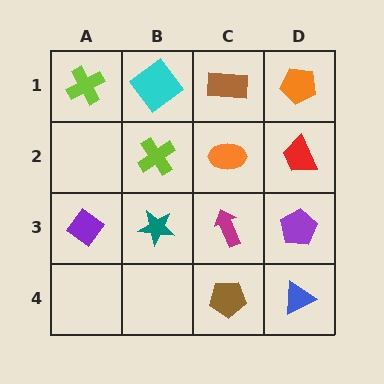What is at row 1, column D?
An orange pentagon.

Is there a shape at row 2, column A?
No, that cell is empty.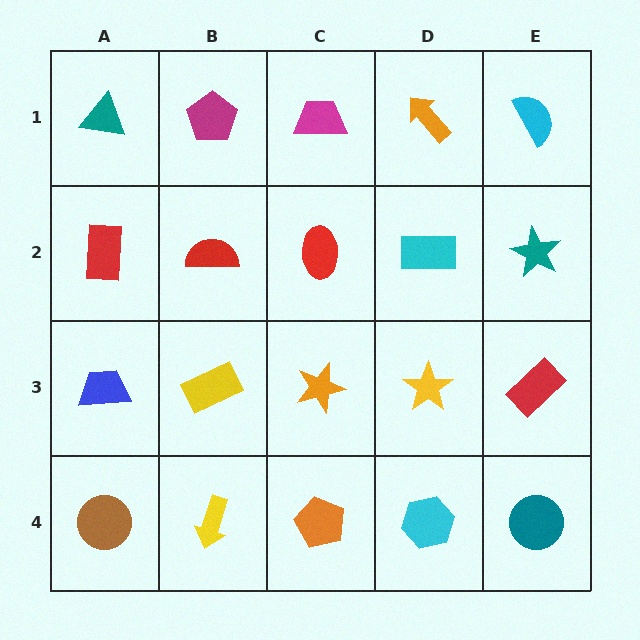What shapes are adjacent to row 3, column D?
A cyan rectangle (row 2, column D), a cyan hexagon (row 4, column D), an orange star (row 3, column C), a red rectangle (row 3, column E).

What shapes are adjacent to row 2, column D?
An orange arrow (row 1, column D), a yellow star (row 3, column D), a red ellipse (row 2, column C), a teal star (row 2, column E).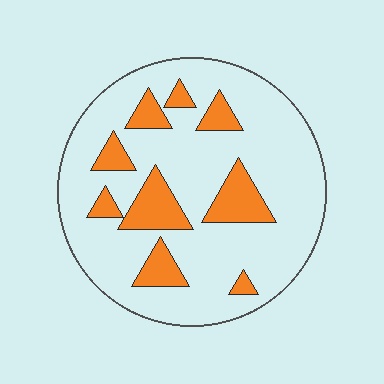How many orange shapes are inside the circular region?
9.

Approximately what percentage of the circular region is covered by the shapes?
Approximately 20%.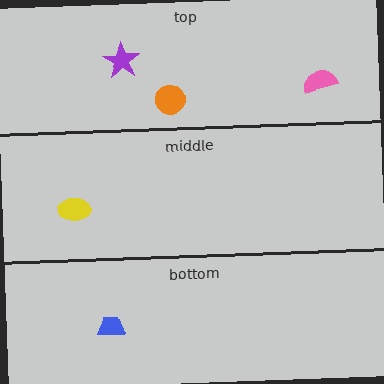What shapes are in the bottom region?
The blue trapezoid.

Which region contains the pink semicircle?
The top region.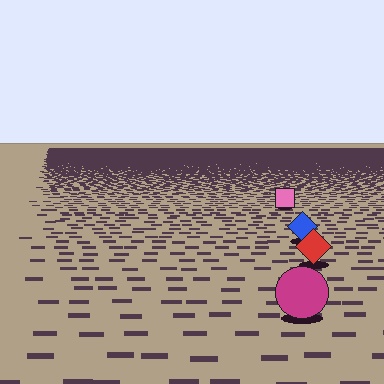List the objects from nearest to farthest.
From nearest to farthest: the magenta circle, the red diamond, the blue diamond, the pink square.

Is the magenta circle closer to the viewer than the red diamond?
Yes. The magenta circle is closer — you can tell from the texture gradient: the ground texture is coarser near it.